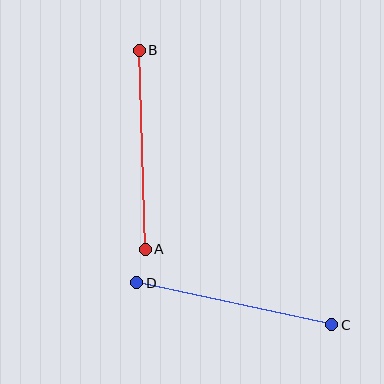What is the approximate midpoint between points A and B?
The midpoint is at approximately (142, 150) pixels.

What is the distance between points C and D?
The distance is approximately 199 pixels.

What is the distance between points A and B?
The distance is approximately 199 pixels.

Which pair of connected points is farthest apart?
Points A and B are farthest apart.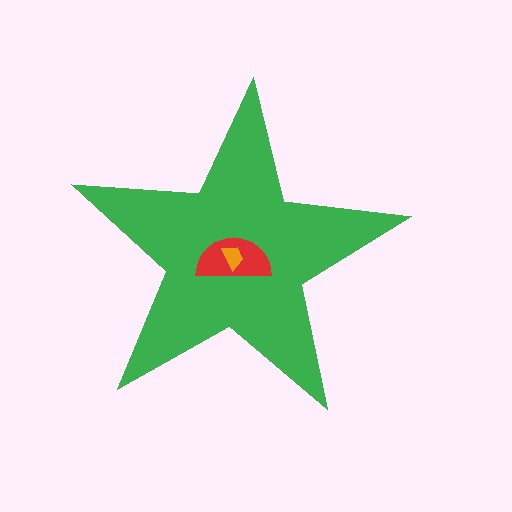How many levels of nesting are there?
3.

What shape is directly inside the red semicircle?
The orange trapezoid.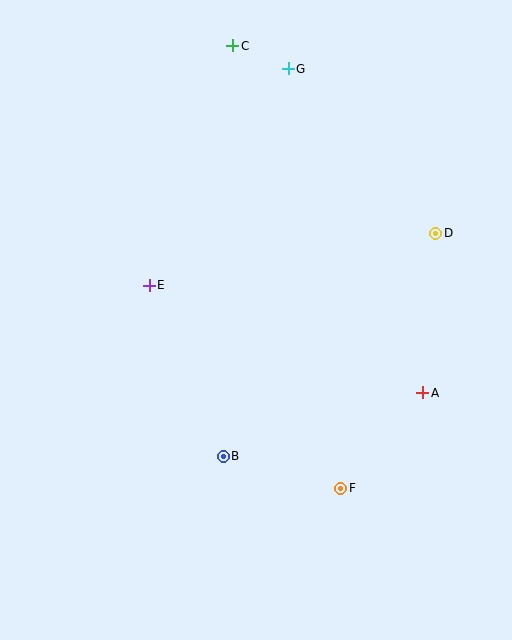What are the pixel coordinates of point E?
Point E is at (149, 285).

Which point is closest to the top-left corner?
Point C is closest to the top-left corner.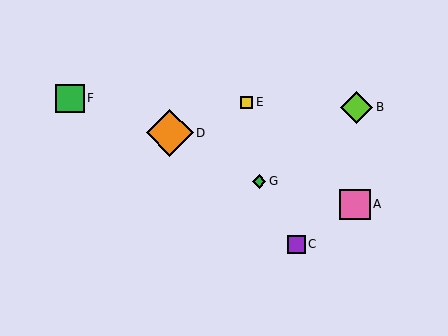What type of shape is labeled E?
Shape E is a yellow square.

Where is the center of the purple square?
The center of the purple square is at (296, 244).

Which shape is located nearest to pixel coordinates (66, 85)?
The green square (labeled F) at (70, 98) is nearest to that location.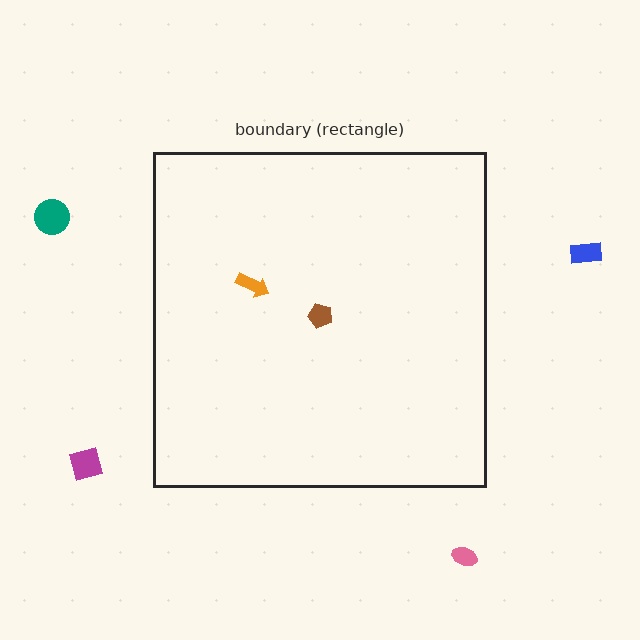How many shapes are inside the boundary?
2 inside, 4 outside.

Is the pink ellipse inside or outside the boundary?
Outside.